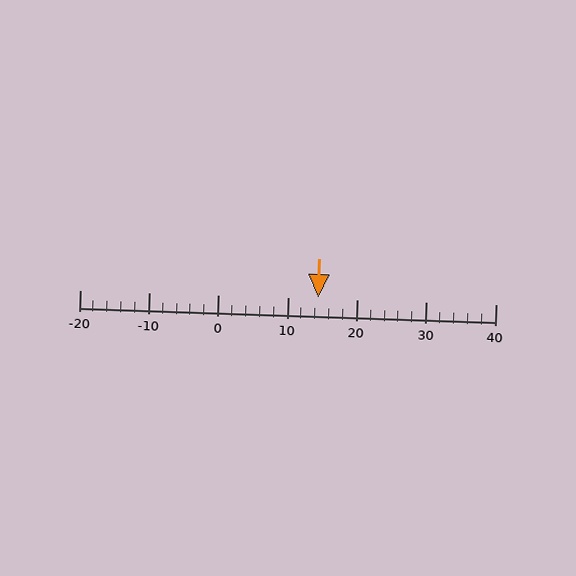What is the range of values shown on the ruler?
The ruler shows values from -20 to 40.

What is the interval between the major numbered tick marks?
The major tick marks are spaced 10 units apart.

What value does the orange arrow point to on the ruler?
The orange arrow points to approximately 14.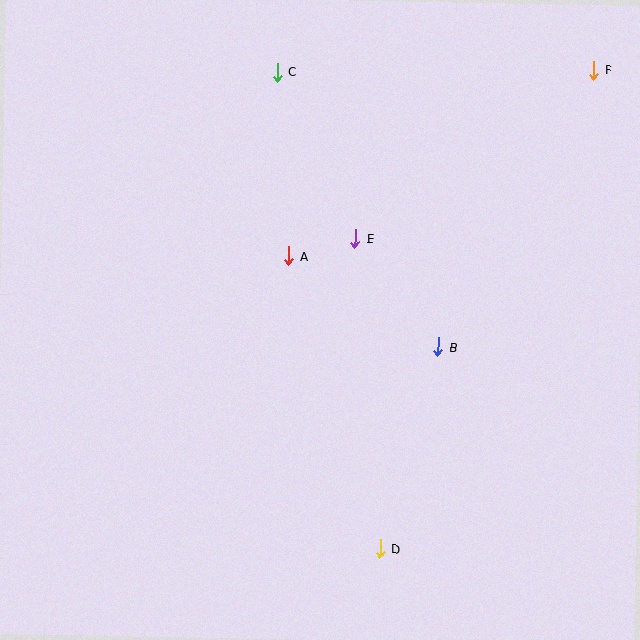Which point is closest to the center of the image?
Point A at (289, 256) is closest to the center.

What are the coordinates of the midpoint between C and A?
The midpoint between C and A is at (283, 164).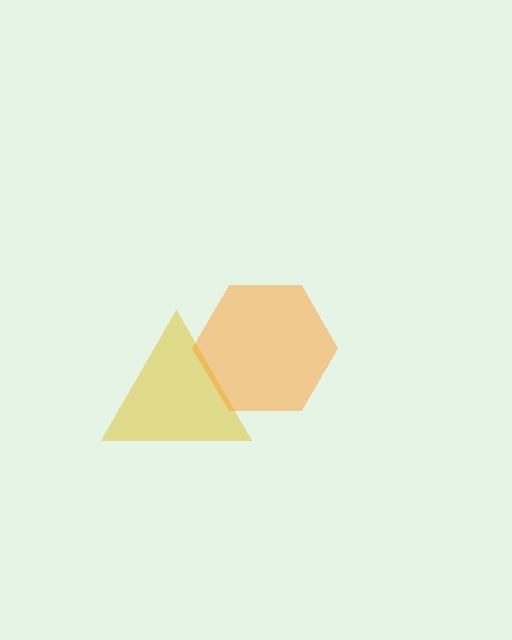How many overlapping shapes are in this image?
There are 2 overlapping shapes in the image.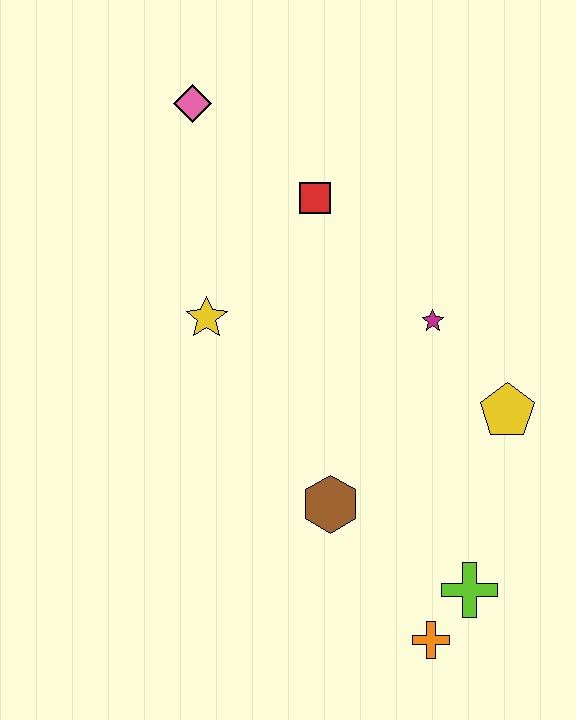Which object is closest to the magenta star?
The yellow pentagon is closest to the magenta star.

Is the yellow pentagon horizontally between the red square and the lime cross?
No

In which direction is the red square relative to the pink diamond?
The red square is to the right of the pink diamond.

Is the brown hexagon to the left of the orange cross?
Yes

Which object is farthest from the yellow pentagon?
The pink diamond is farthest from the yellow pentagon.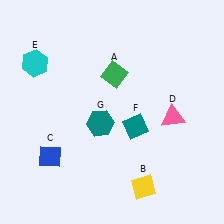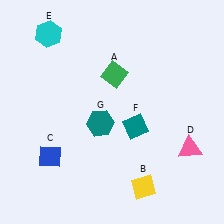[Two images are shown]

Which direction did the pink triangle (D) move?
The pink triangle (D) moved down.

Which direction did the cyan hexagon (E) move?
The cyan hexagon (E) moved up.